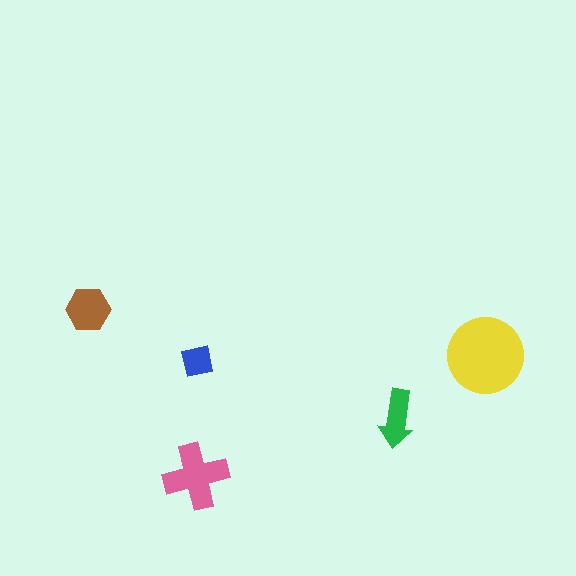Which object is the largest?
The yellow circle.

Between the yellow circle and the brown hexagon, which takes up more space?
The yellow circle.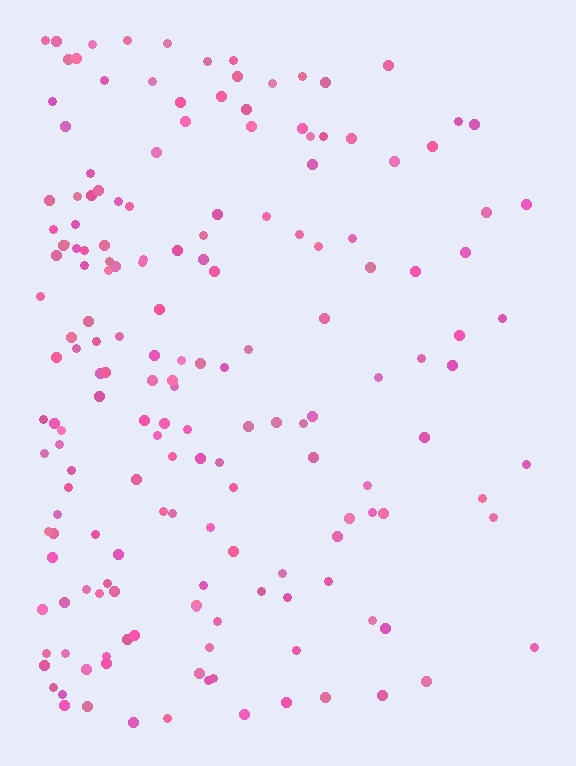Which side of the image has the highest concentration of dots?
The left.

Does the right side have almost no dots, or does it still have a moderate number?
Still a moderate number, just noticeably fewer than the left.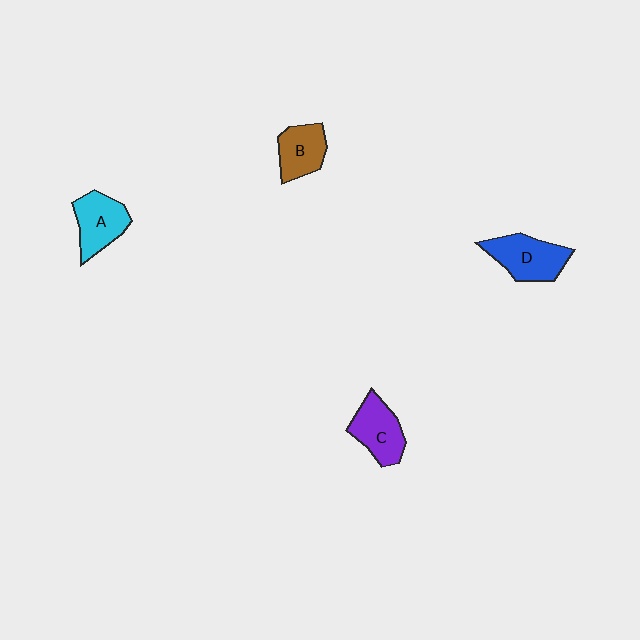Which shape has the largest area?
Shape D (blue).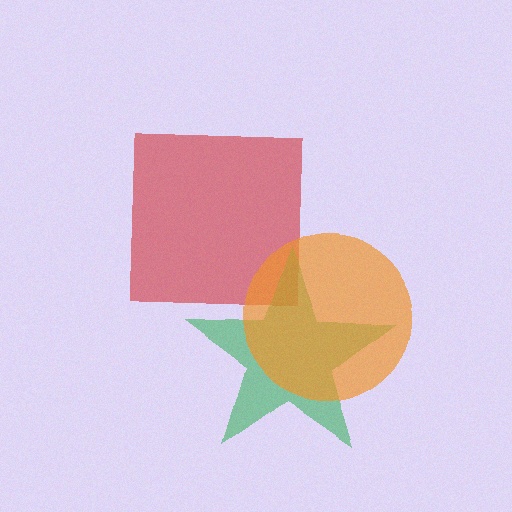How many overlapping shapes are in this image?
There are 3 overlapping shapes in the image.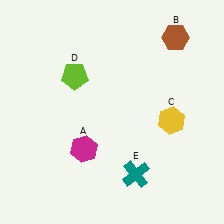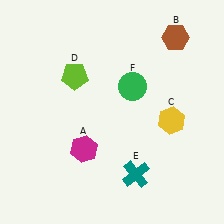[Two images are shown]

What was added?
A green circle (F) was added in Image 2.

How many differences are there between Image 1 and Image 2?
There is 1 difference between the two images.